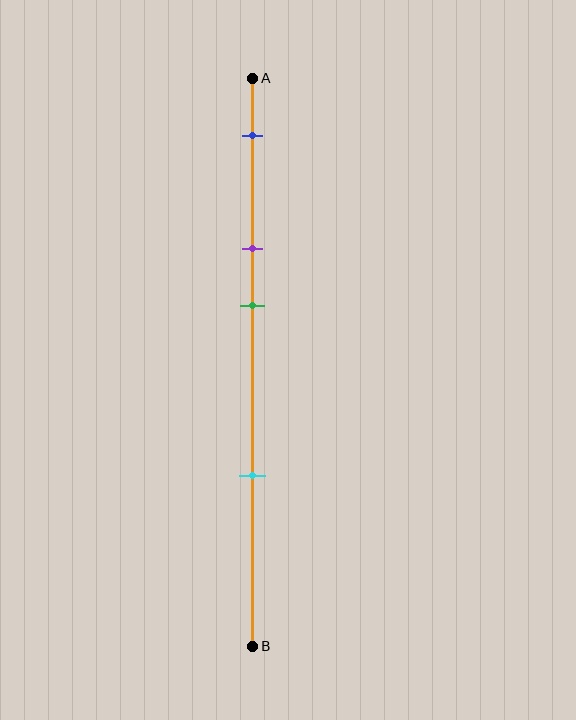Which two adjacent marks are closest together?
The purple and green marks are the closest adjacent pair.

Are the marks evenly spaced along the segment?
No, the marks are not evenly spaced.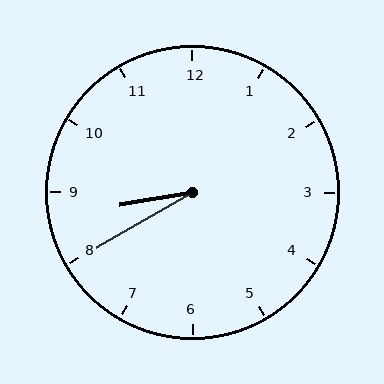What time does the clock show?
8:40.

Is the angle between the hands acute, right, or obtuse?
It is acute.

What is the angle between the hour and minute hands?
Approximately 20 degrees.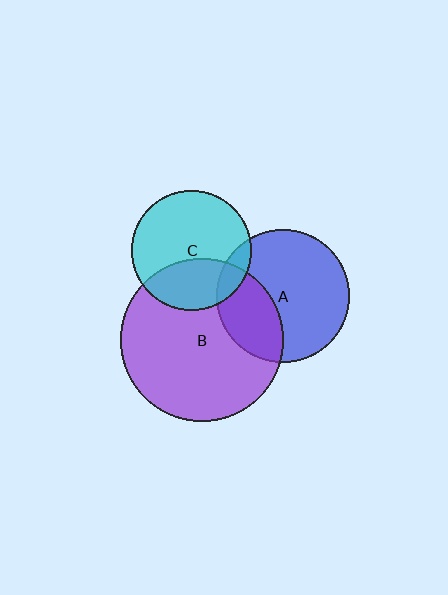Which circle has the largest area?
Circle B (purple).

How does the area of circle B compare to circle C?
Approximately 1.9 times.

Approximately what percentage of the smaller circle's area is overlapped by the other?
Approximately 10%.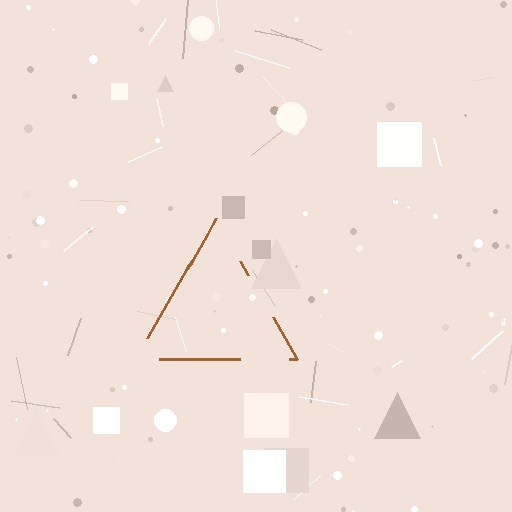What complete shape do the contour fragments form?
The contour fragments form a triangle.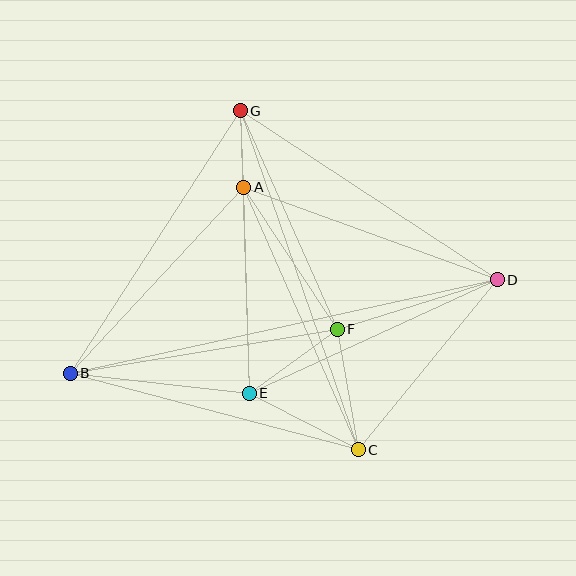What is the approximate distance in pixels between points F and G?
The distance between F and G is approximately 239 pixels.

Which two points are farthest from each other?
Points B and D are farthest from each other.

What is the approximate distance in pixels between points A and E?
The distance between A and E is approximately 206 pixels.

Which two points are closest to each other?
Points A and G are closest to each other.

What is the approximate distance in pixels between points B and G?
The distance between B and G is approximately 312 pixels.